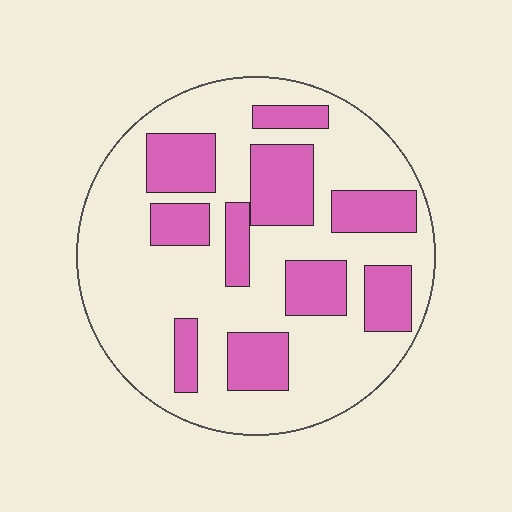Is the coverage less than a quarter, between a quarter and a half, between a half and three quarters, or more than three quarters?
Between a quarter and a half.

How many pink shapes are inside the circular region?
10.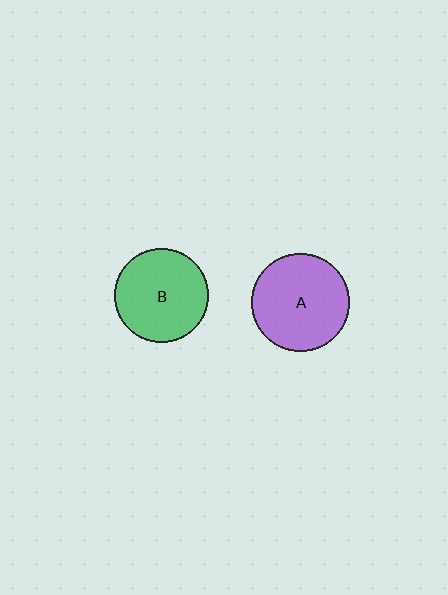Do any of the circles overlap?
No, none of the circles overlap.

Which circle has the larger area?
Circle A (purple).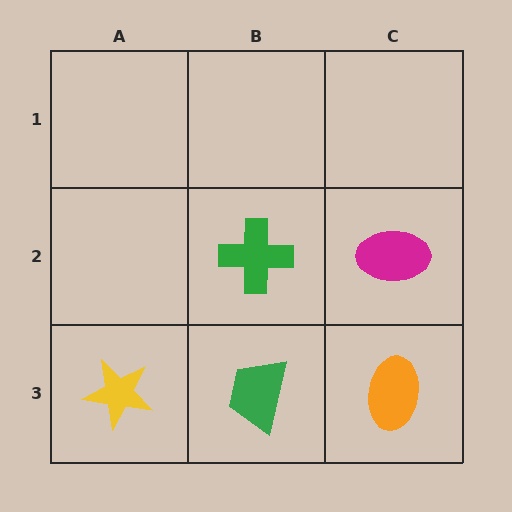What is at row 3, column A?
A yellow star.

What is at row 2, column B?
A green cross.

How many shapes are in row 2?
2 shapes.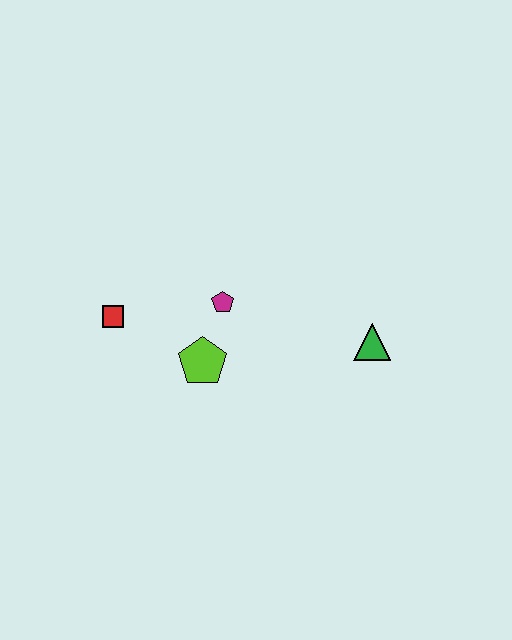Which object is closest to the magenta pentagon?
The lime pentagon is closest to the magenta pentagon.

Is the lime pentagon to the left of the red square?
No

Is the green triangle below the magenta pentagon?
Yes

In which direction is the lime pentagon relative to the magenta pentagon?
The lime pentagon is below the magenta pentagon.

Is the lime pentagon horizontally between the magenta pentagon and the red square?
Yes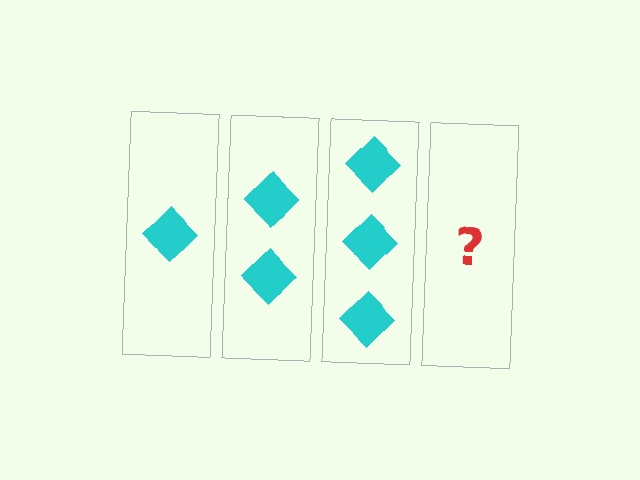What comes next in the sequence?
The next element should be 4 diamonds.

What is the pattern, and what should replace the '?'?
The pattern is that each step adds one more diamond. The '?' should be 4 diamonds.